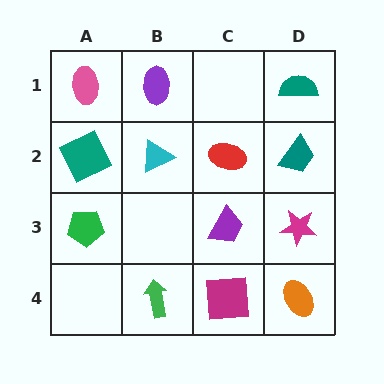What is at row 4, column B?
A green arrow.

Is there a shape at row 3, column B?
No, that cell is empty.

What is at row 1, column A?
A pink ellipse.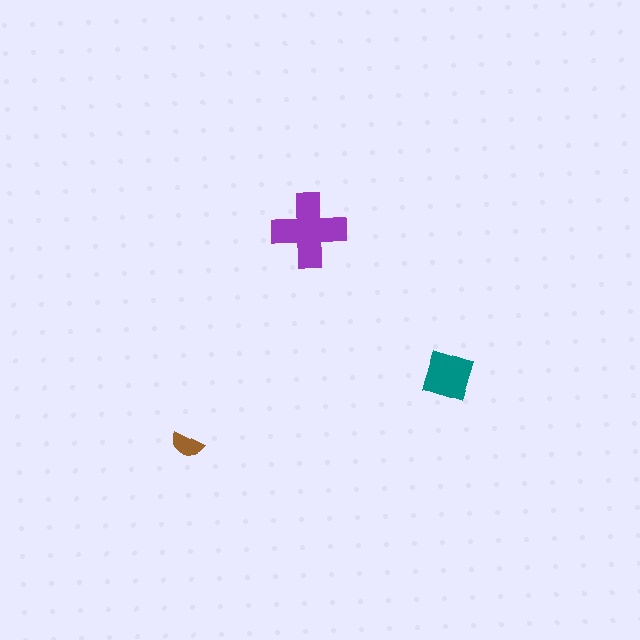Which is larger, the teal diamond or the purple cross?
The purple cross.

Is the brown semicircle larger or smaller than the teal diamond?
Smaller.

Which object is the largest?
The purple cross.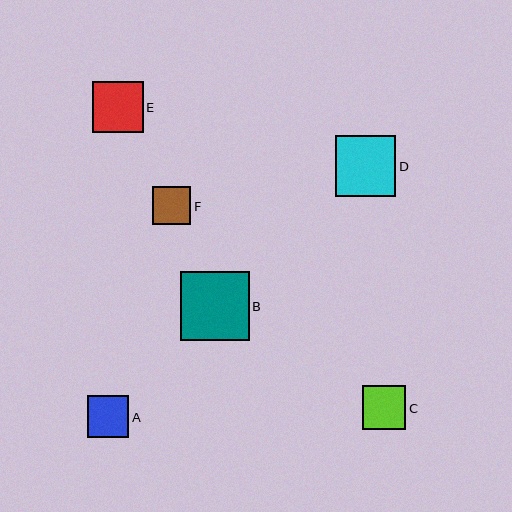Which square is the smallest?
Square F is the smallest with a size of approximately 38 pixels.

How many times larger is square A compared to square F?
Square A is approximately 1.1 times the size of square F.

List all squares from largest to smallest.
From largest to smallest: B, D, E, C, A, F.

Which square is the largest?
Square B is the largest with a size of approximately 69 pixels.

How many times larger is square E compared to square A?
Square E is approximately 1.2 times the size of square A.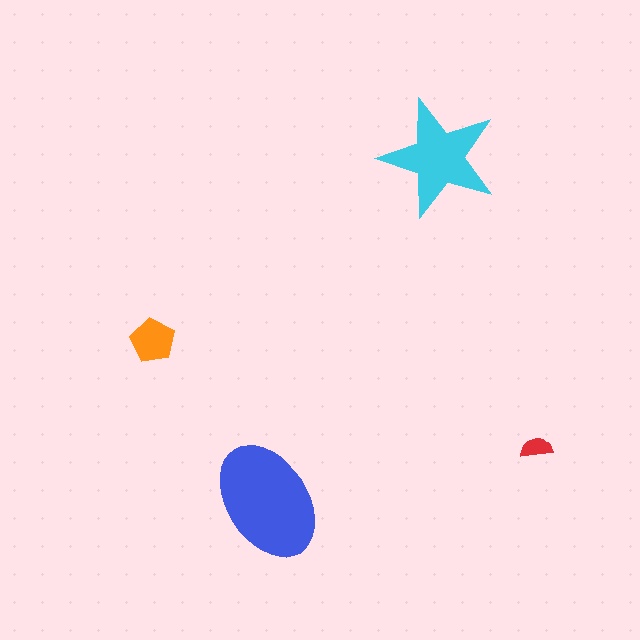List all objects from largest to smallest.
The blue ellipse, the cyan star, the orange pentagon, the red semicircle.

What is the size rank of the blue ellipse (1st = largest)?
1st.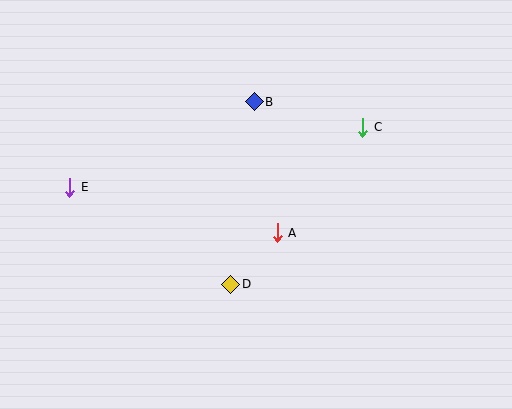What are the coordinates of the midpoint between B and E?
The midpoint between B and E is at (162, 144).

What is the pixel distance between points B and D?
The distance between B and D is 184 pixels.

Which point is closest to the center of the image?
Point A at (277, 233) is closest to the center.